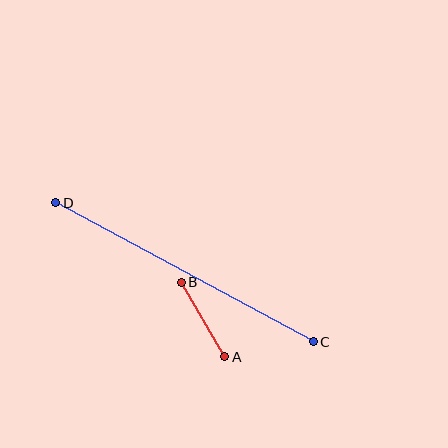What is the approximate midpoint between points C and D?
The midpoint is at approximately (184, 272) pixels.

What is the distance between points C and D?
The distance is approximately 293 pixels.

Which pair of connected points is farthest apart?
Points C and D are farthest apart.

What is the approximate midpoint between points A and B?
The midpoint is at approximately (203, 319) pixels.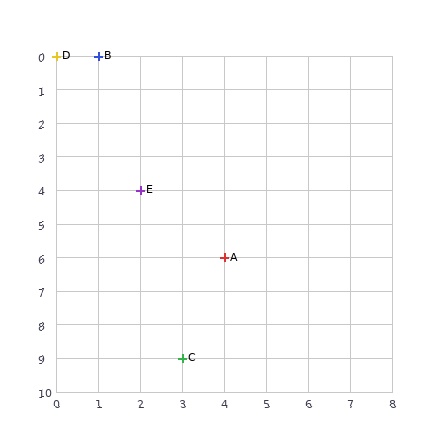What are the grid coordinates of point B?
Point B is at grid coordinates (1, 0).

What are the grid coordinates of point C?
Point C is at grid coordinates (3, 9).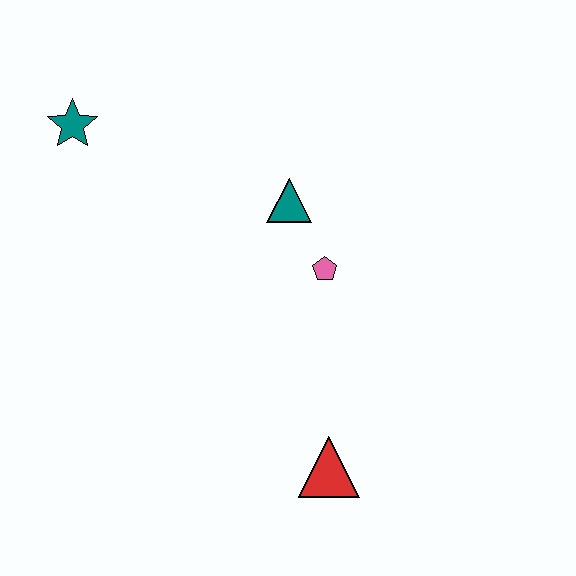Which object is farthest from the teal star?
The red triangle is farthest from the teal star.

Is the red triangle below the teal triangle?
Yes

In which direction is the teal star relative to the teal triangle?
The teal star is to the left of the teal triangle.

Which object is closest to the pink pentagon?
The teal triangle is closest to the pink pentagon.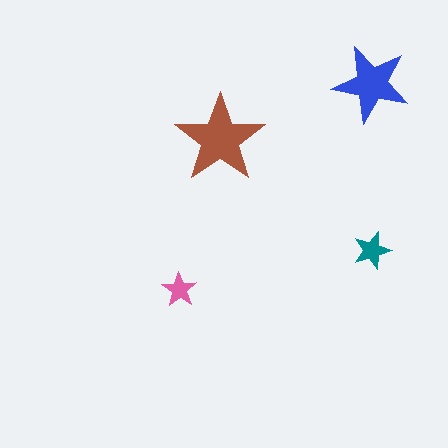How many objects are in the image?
There are 4 objects in the image.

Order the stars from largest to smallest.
the brown one, the blue one, the teal one, the pink one.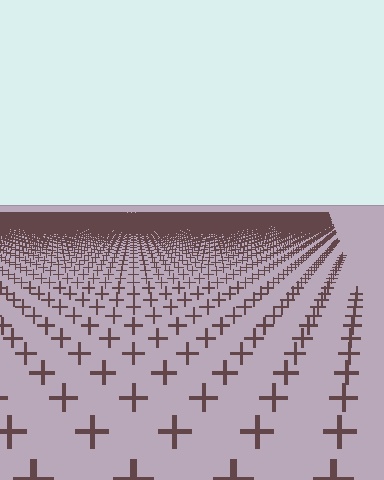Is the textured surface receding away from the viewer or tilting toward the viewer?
The surface is receding away from the viewer. Texture elements get smaller and denser toward the top.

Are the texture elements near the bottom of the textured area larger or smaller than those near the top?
Larger. Near the bottom, elements are closer to the viewer and appear at a bigger on-screen size.